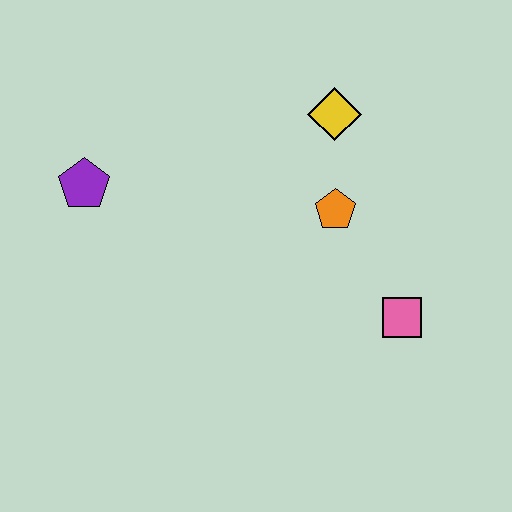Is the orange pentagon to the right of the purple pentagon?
Yes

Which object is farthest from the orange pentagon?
The purple pentagon is farthest from the orange pentagon.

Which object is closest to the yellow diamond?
The orange pentagon is closest to the yellow diamond.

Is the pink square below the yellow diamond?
Yes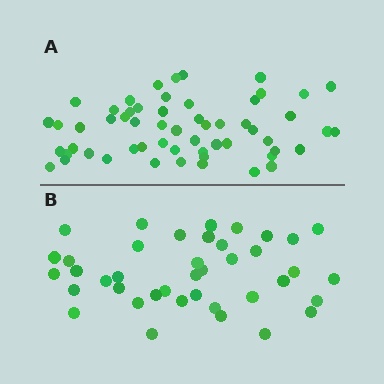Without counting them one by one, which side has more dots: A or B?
Region A (the top region) has more dots.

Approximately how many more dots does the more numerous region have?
Region A has approximately 15 more dots than region B.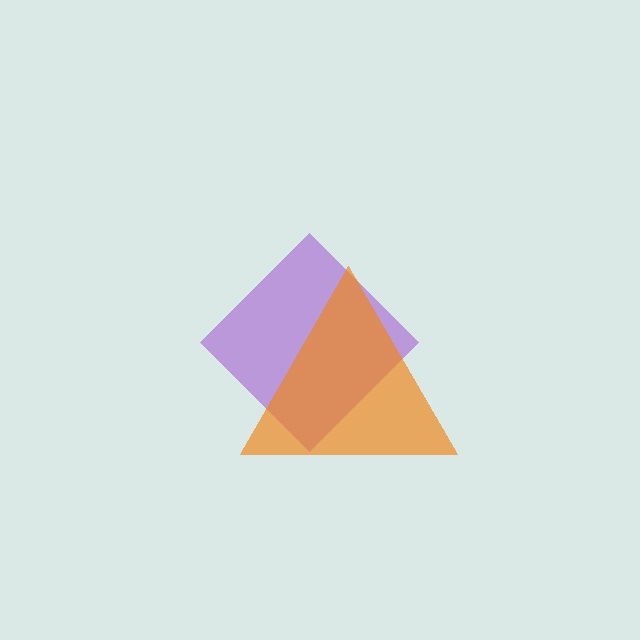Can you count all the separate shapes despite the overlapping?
Yes, there are 2 separate shapes.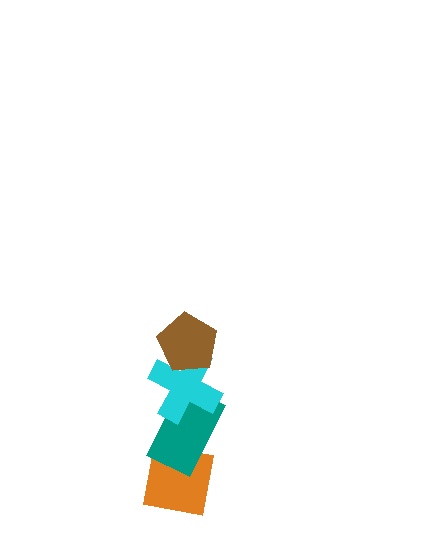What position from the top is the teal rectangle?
The teal rectangle is 3rd from the top.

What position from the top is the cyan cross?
The cyan cross is 2nd from the top.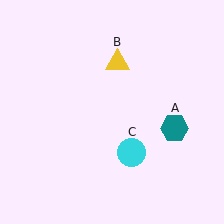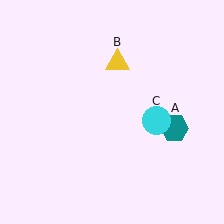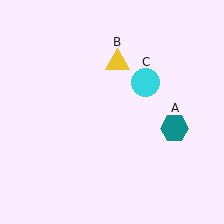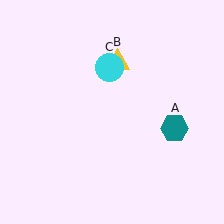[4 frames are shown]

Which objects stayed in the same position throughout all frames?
Teal hexagon (object A) and yellow triangle (object B) remained stationary.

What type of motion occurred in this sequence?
The cyan circle (object C) rotated counterclockwise around the center of the scene.